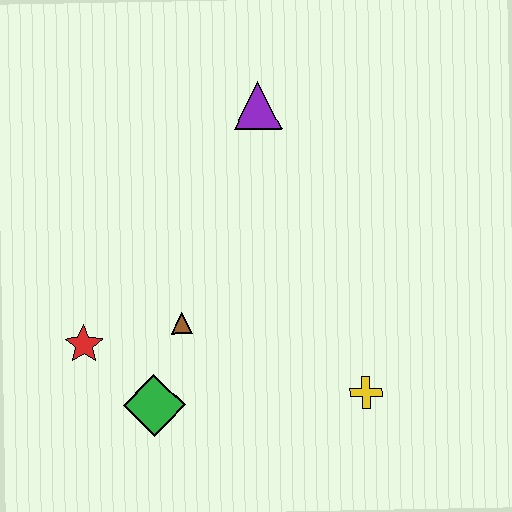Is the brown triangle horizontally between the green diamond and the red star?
No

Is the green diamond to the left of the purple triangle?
Yes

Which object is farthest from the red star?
The purple triangle is farthest from the red star.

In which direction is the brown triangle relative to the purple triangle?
The brown triangle is below the purple triangle.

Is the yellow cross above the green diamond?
Yes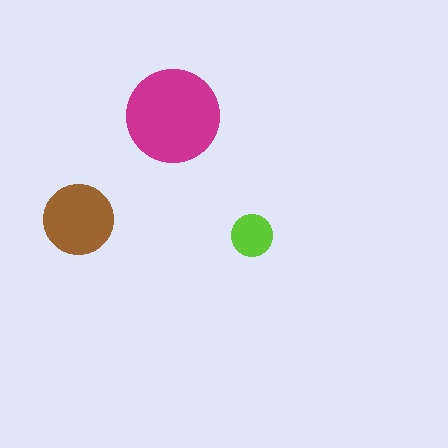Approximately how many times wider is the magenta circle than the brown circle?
About 1.5 times wider.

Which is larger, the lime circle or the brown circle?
The brown one.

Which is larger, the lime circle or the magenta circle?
The magenta one.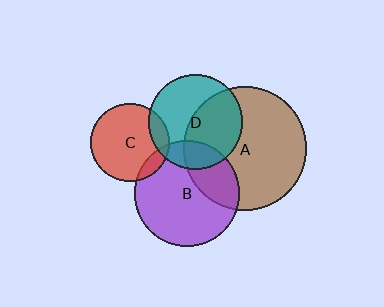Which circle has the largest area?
Circle A (brown).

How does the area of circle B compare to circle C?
Approximately 1.8 times.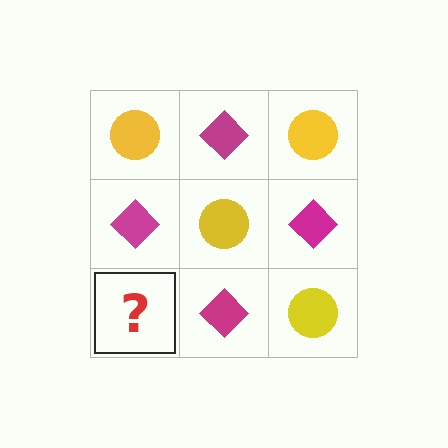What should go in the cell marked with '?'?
The missing cell should contain a yellow circle.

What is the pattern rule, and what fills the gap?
The rule is that it alternates yellow circle and magenta diamond in a checkerboard pattern. The gap should be filled with a yellow circle.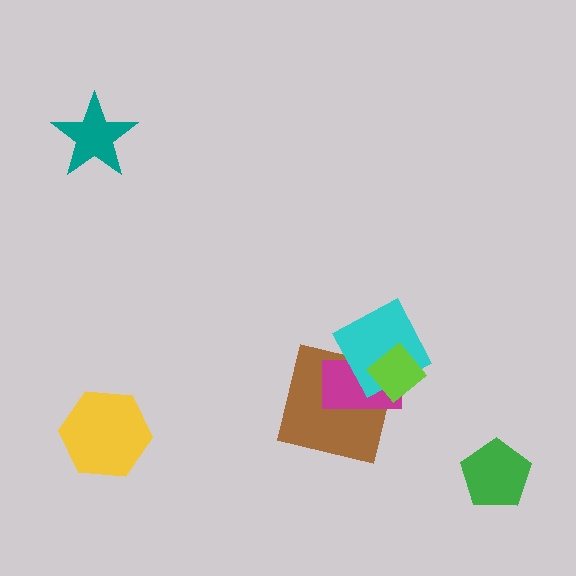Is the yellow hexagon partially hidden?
No, no other shape covers it.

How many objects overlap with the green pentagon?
0 objects overlap with the green pentagon.